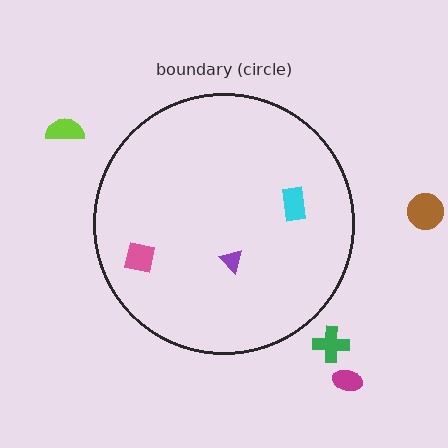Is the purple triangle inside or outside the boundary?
Inside.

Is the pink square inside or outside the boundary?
Inside.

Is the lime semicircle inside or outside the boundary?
Outside.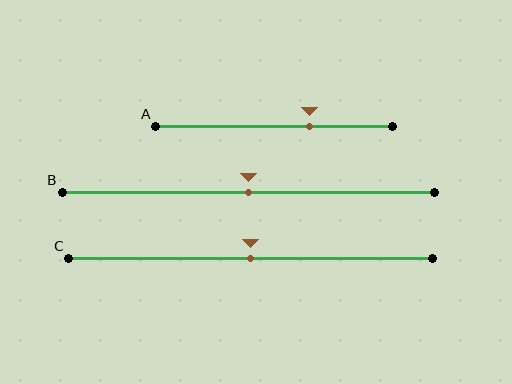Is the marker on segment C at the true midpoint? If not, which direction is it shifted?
Yes, the marker on segment C is at the true midpoint.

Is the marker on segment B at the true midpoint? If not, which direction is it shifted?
Yes, the marker on segment B is at the true midpoint.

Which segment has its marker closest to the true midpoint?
Segment B has its marker closest to the true midpoint.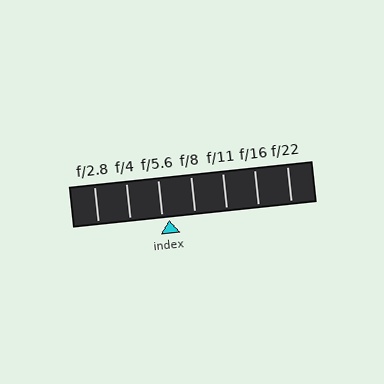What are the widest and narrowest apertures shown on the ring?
The widest aperture shown is f/2.8 and the narrowest is f/22.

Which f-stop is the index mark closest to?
The index mark is closest to f/5.6.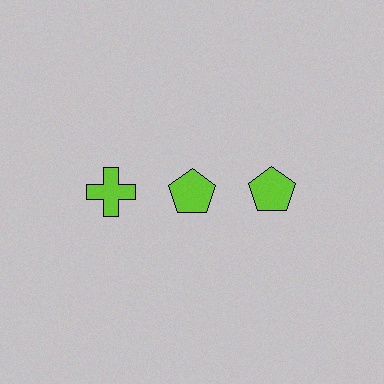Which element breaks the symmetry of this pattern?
The lime cross in the top row, leftmost column breaks the symmetry. All other shapes are lime pentagons.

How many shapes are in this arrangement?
There are 3 shapes arranged in a grid pattern.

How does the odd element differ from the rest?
It has a different shape: cross instead of pentagon.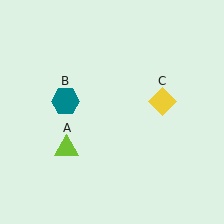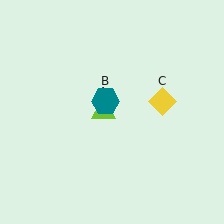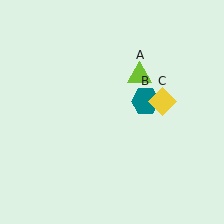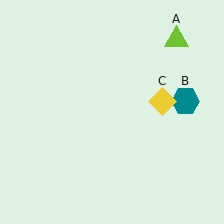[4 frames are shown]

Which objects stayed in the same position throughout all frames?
Yellow diamond (object C) remained stationary.